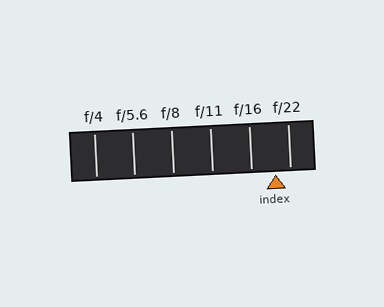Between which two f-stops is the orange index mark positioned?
The index mark is between f/16 and f/22.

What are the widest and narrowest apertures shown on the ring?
The widest aperture shown is f/4 and the narrowest is f/22.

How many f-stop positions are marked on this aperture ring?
There are 6 f-stop positions marked.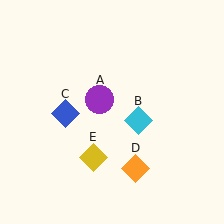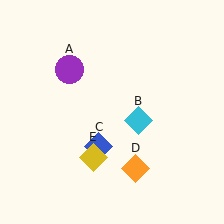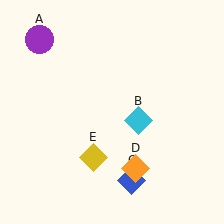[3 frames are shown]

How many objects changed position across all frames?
2 objects changed position: purple circle (object A), blue diamond (object C).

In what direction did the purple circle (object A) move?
The purple circle (object A) moved up and to the left.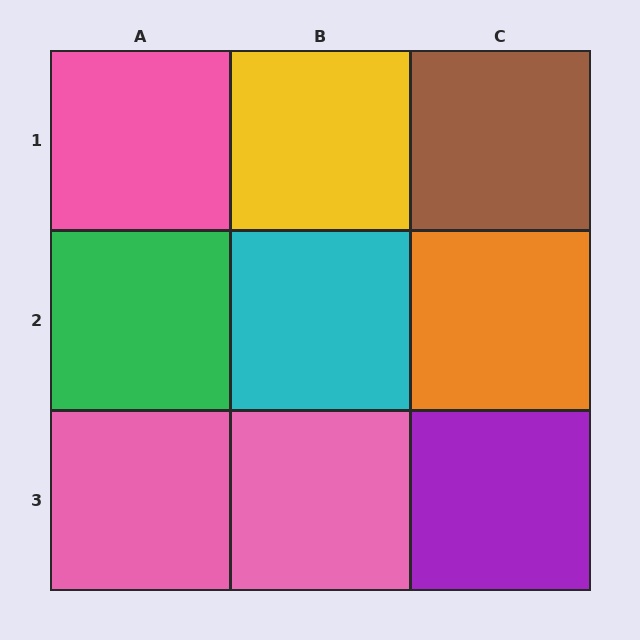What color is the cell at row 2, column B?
Cyan.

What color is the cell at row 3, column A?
Pink.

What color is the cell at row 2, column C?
Orange.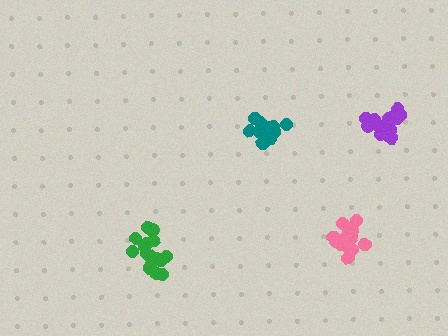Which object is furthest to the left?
The green cluster is leftmost.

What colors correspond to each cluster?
The clusters are colored: green, pink, purple, teal.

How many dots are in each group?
Group 1: 17 dots, Group 2: 19 dots, Group 3: 14 dots, Group 4: 14 dots (64 total).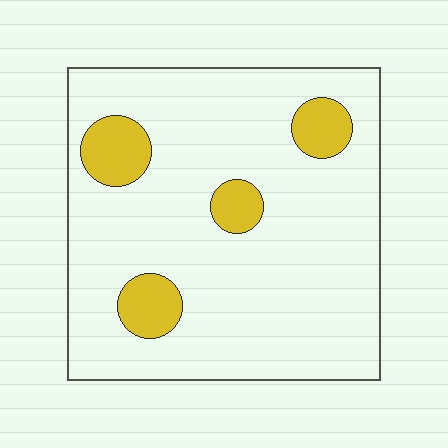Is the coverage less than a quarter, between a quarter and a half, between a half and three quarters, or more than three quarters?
Less than a quarter.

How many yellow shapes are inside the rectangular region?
4.